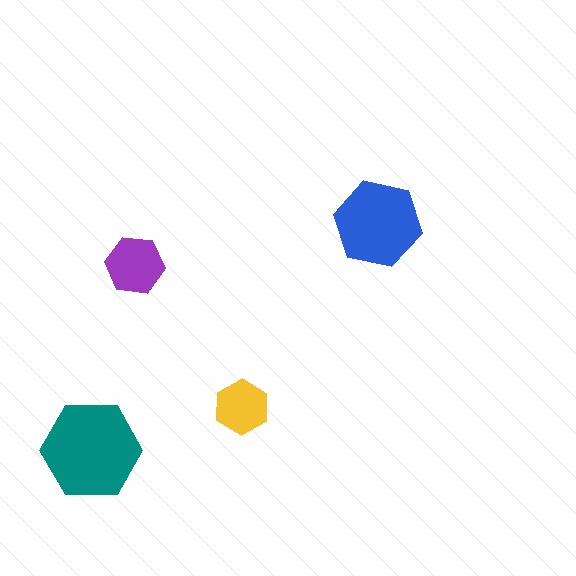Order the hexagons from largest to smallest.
the teal one, the blue one, the purple one, the yellow one.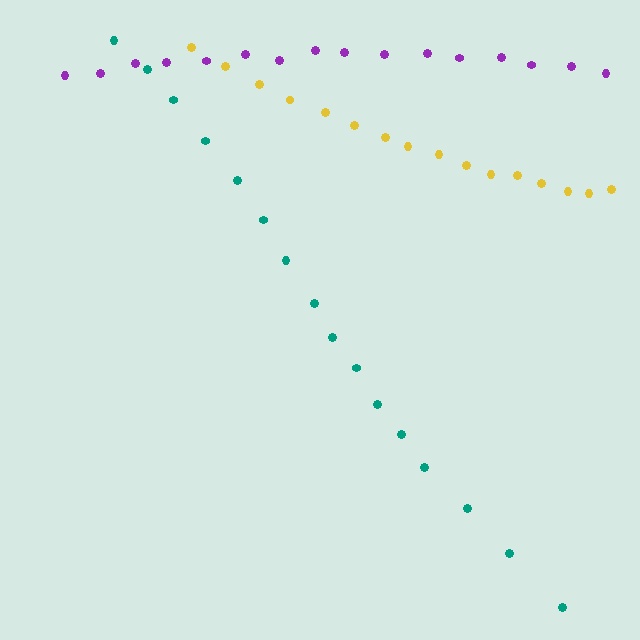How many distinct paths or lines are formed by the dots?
There are 3 distinct paths.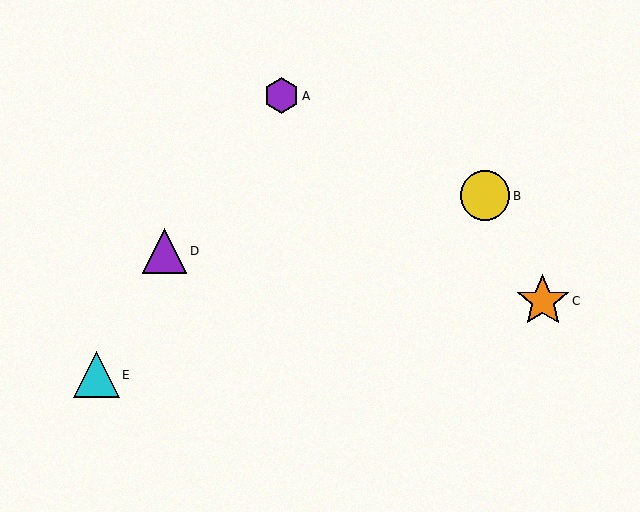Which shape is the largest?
The orange star (labeled C) is the largest.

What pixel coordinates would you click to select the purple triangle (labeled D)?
Click at (165, 251) to select the purple triangle D.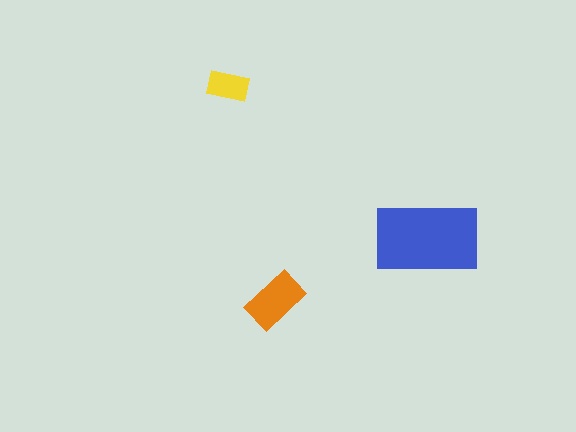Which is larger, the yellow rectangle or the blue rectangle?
The blue one.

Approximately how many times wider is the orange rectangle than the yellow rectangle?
About 1.5 times wider.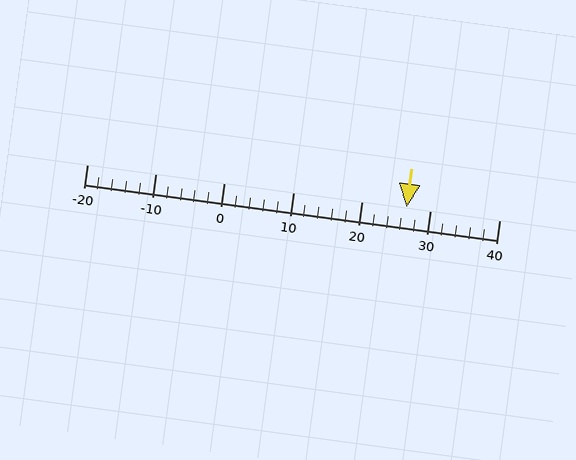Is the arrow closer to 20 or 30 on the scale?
The arrow is closer to 30.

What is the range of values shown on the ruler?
The ruler shows values from -20 to 40.